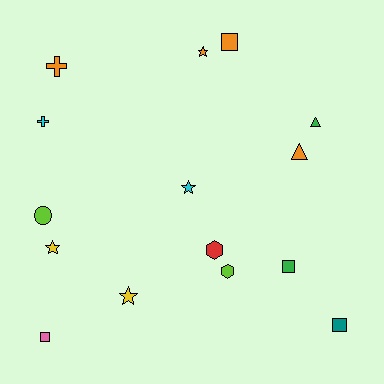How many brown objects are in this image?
There are no brown objects.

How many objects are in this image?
There are 15 objects.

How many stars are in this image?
There are 4 stars.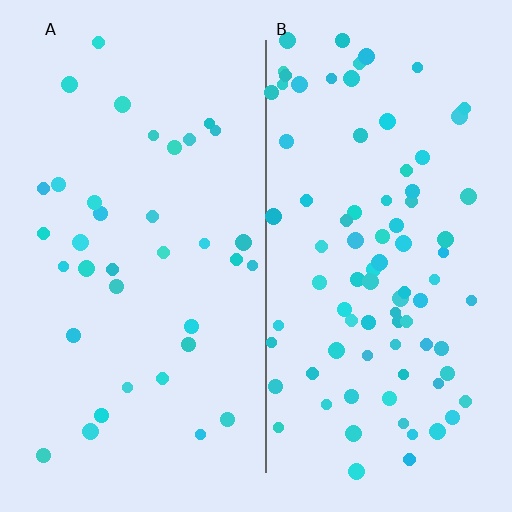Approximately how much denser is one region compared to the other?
Approximately 2.4× — region B over region A.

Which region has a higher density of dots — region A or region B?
B (the right).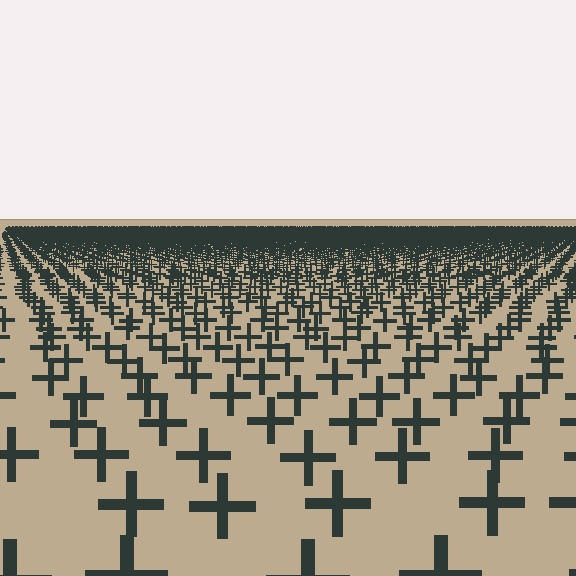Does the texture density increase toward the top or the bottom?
Density increases toward the top.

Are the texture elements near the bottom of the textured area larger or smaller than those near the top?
Larger. Near the bottom, elements are closer to the viewer and appear at a bigger on-screen size.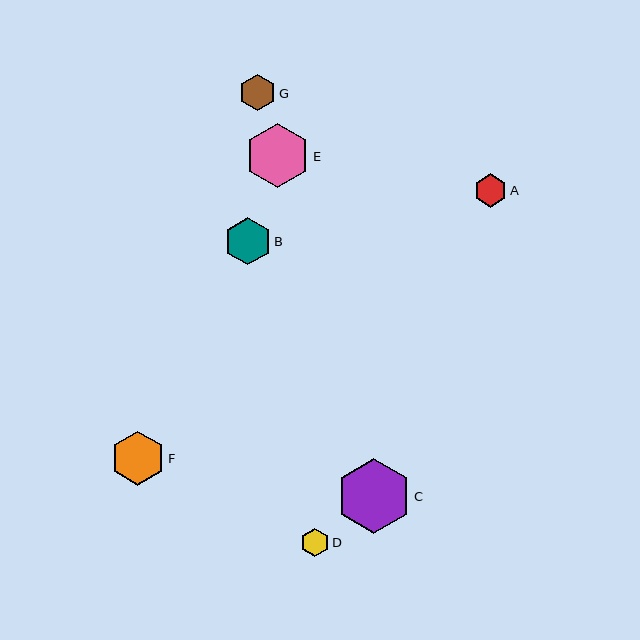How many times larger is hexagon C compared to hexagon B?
Hexagon C is approximately 1.6 times the size of hexagon B.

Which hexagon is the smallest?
Hexagon D is the smallest with a size of approximately 29 pixels.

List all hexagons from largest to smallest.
From largest to smallest: C, E, F, B, G, A, D.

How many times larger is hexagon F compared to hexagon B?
Hexagon F is approximately 1.1 times the size of hexagon B.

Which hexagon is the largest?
Hexagon C is the largest with a size of approximately 75 pixels.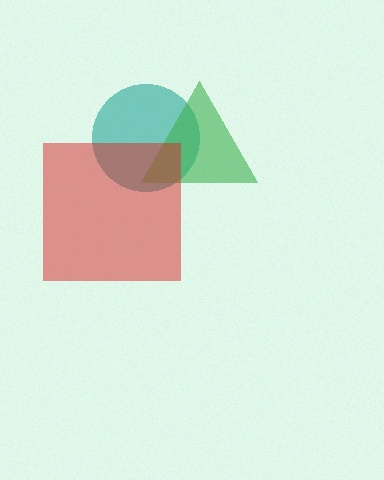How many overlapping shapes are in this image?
There are 3 overlapping shapes in the image.